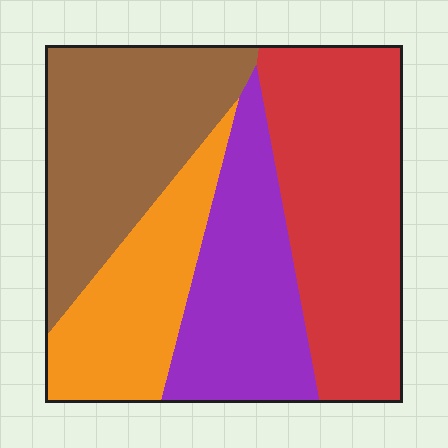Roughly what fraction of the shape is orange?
Orange covers roughly 20% of the shape.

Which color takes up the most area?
Red, at roughly 35%.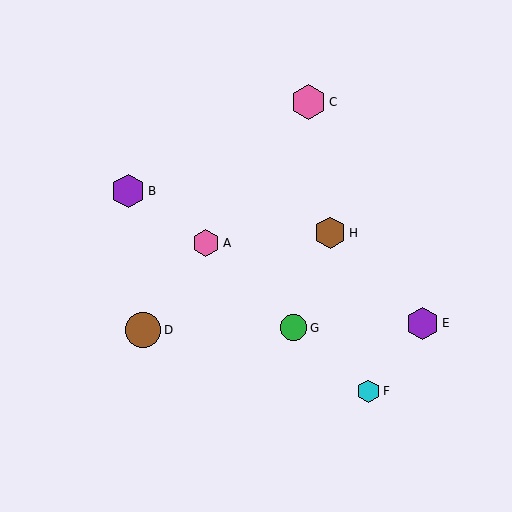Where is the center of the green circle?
The center of the green circle is at (294, 328).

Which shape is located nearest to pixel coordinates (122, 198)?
The purple hexagon (labeled B) at (128, 191) is nearest to that location.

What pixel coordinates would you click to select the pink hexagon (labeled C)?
Click at (309, 102) to select the pink hexagon C.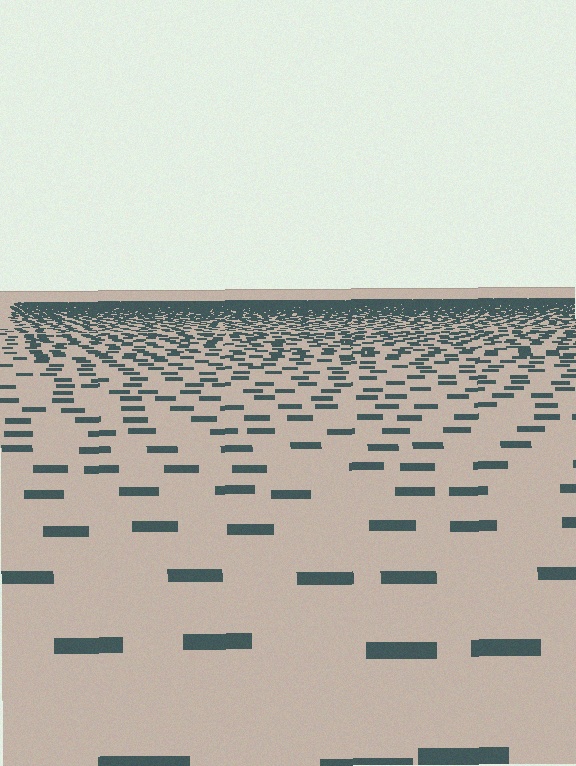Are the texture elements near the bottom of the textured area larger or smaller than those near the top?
Larger. Near the bottom, elements are closer to the viewer and appear at a bigger on-screen size.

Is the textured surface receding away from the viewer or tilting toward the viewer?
The surface is receding away from the viewer. Texture elements get smaller and denser toward the top.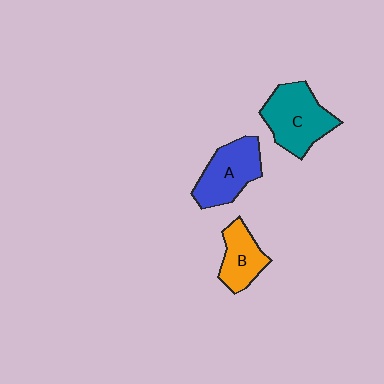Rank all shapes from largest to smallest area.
From largest to smallest: C (teal), A (blue), B (orange).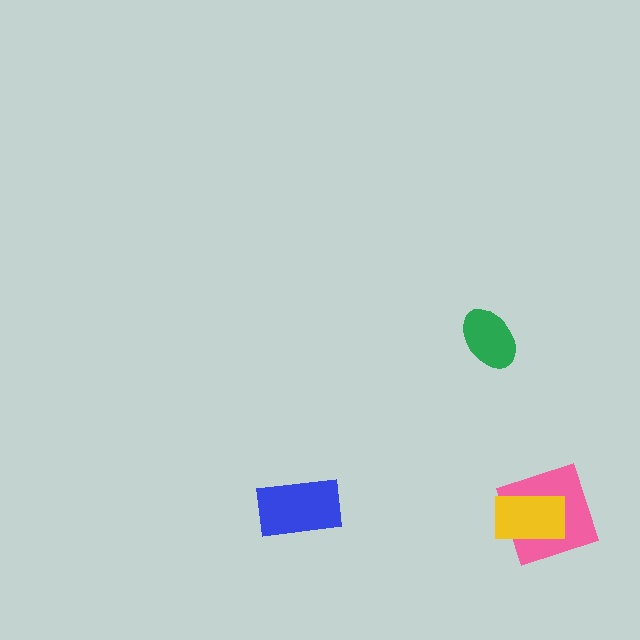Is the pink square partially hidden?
Yes, it is partially covered by another shape.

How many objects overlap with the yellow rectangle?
1 object overlaps with the yellow rectangle.